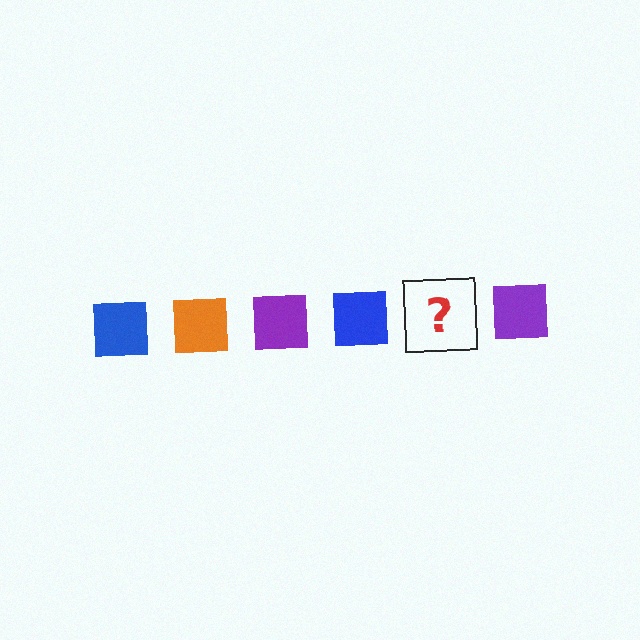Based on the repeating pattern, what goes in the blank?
The blank should be an orange square.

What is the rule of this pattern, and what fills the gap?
The rule is that the pattern cycles through blue, orange, purple squares. The gap should be filled with an orange square.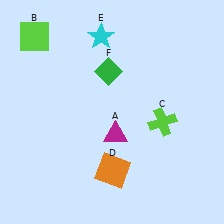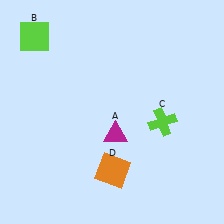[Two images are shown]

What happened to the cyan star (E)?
The cyan star (E) was removed in Image 2. It was in the top-left area of Image 1.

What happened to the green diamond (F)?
The green diamond (F) was removed in Image 2. It was in the top-left area of Image 1.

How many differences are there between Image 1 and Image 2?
There are 2 differences between the two images.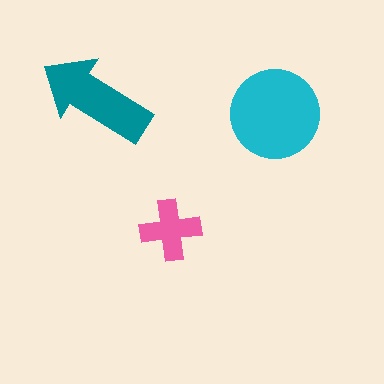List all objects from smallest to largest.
The pink cross, the teal arrow, the cyan circle.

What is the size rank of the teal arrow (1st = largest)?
2nd.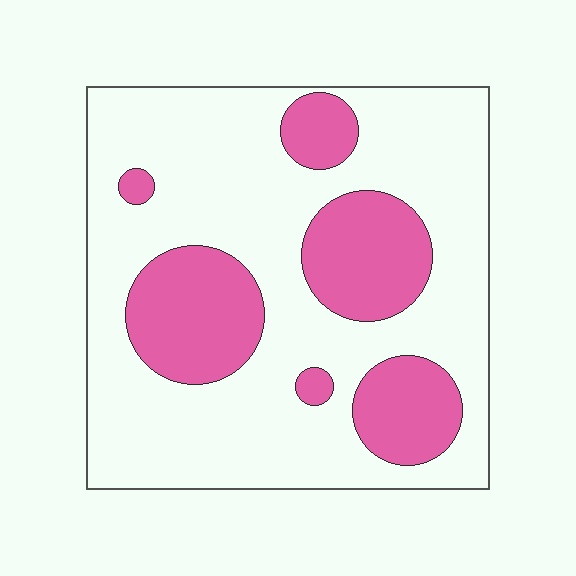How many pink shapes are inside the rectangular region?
6.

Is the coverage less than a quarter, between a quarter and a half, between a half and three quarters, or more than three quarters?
Between a quarter and a half.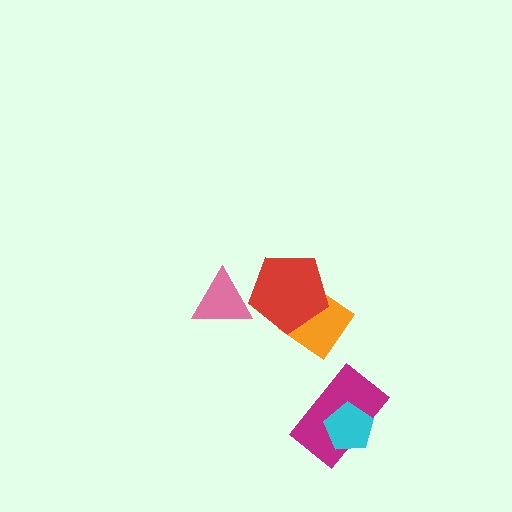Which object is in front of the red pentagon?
The pink triangle is in front of the red pentagon.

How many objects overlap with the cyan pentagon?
1 object overlaps with the cyan pentagon.